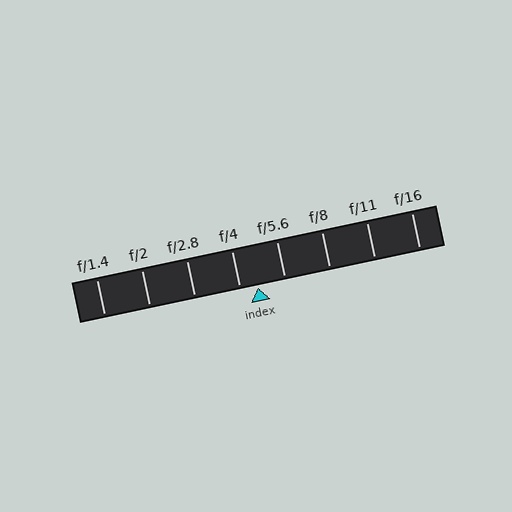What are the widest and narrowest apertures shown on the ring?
The widest aperture shown is f/1.4 and the narrowest is f/16.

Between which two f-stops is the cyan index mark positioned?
The index mark is between f/4 and f/5.6.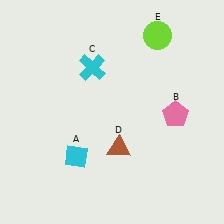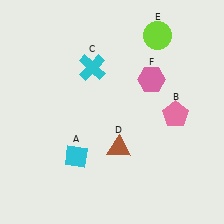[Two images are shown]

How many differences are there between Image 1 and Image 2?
There is 1 difference between the two images.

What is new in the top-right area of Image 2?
A pink hexagon (F) was added in the top-right area of Image 2.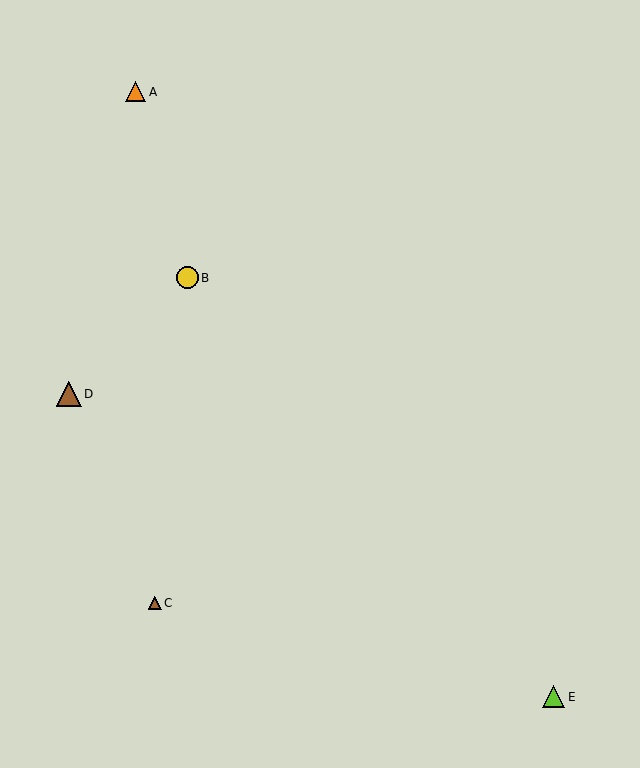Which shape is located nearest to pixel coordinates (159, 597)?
The brown triangle (labeled C) at (155, 603) is nearest to that location.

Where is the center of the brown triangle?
The center of the brown triangle is at (69, 394).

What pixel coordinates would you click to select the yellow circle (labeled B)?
Click at (187, 278) to select the yellow circle B.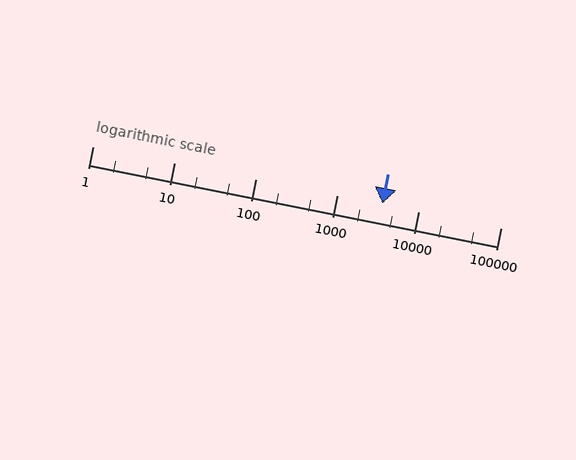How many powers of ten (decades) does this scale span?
The scale spans 5 decades, from 1 to 100000.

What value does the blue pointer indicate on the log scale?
The pointer indicates approximately 3600.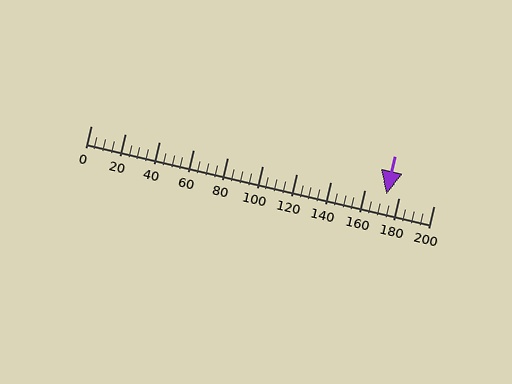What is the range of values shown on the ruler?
The ruler shows values from 0 to 200.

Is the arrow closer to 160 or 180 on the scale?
The arrow is closer to 180.